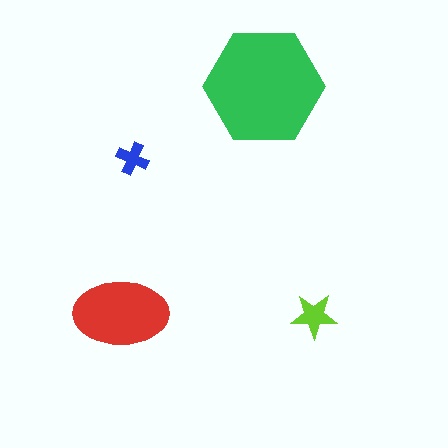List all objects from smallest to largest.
The blue cross, the lime star, the red ellipse, the green hexagon.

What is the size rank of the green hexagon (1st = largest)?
1st.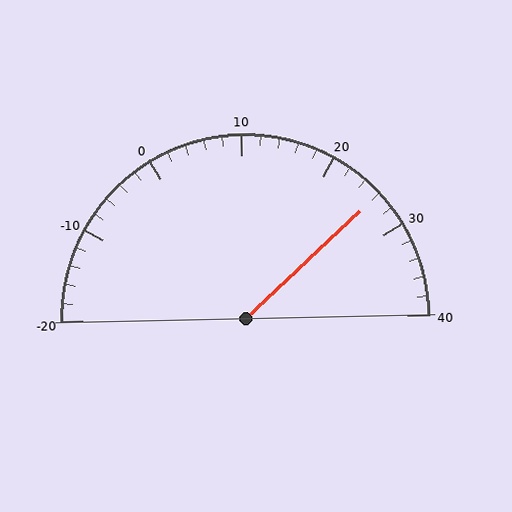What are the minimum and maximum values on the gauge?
The gauge ranges from -20 to 40.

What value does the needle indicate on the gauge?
The needle indicates approximately 26.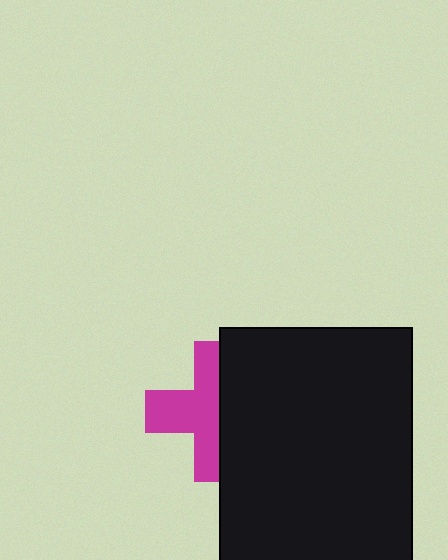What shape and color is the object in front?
The object in front is a black rectangle.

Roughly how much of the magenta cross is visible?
About half of it is visible (roughly 55%).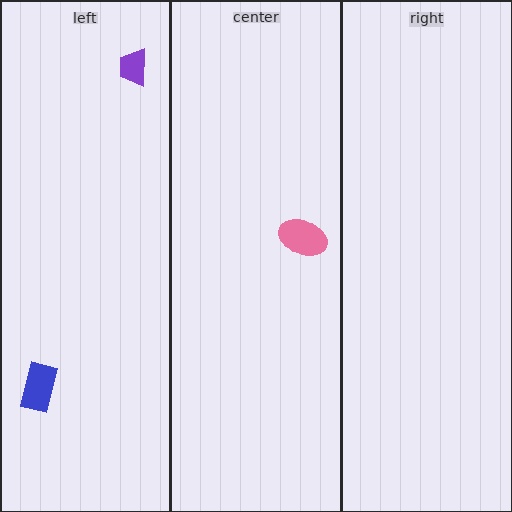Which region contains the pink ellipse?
The center region.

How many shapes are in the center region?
1.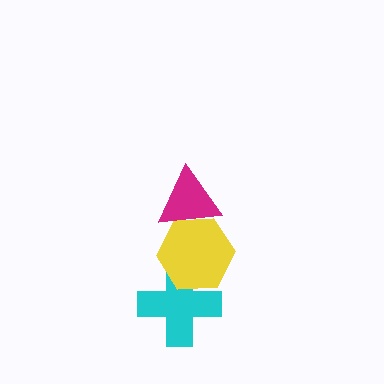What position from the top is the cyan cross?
The cyan cross is 3rd from the top.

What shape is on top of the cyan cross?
The yellow hexagon is on top of the cyan cross.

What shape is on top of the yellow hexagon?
The magenta triangle is on top of the yellow hexagon.